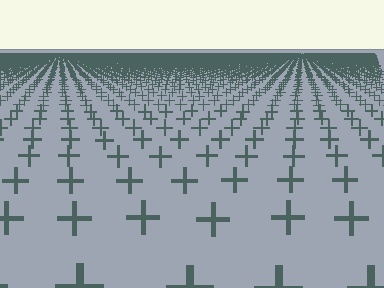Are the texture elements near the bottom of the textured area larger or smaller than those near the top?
Larger. Near the bottom, elements are closer to the viewer and appear at a bigger on-screen size.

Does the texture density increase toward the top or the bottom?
Density increases toward the top.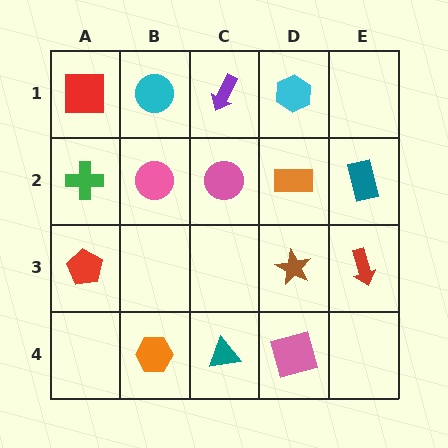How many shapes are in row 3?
3 shapes.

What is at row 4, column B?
An orange hexagon.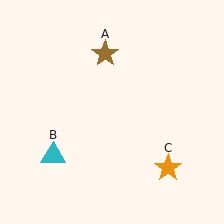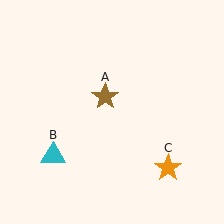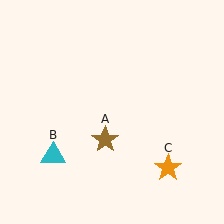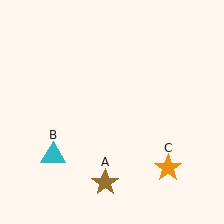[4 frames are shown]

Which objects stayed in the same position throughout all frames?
Cyan triangle (object B) and orange star (object C) remained stationary.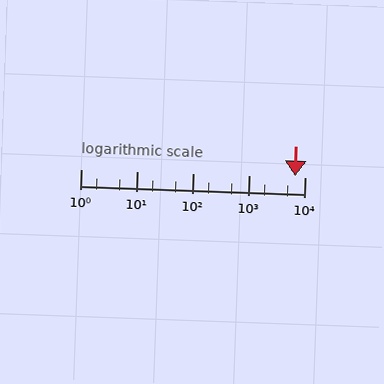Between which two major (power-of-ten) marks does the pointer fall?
The pointer is between 1000 and 10000.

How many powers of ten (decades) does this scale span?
The scale spans 4 decades, from 1 to 10000.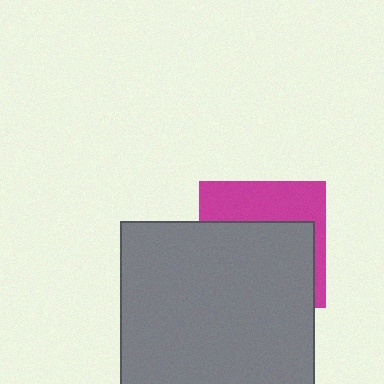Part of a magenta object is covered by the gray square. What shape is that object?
It is a square.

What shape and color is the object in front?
The object in front is a gray square.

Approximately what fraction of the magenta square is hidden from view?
Roughly 63% of the magenta square is hidden behind the gray square.